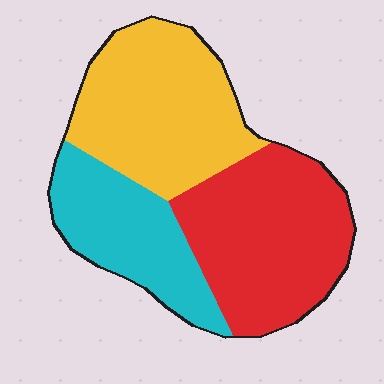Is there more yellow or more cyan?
Yellow.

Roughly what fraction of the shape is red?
Red covers about 40% of the shape.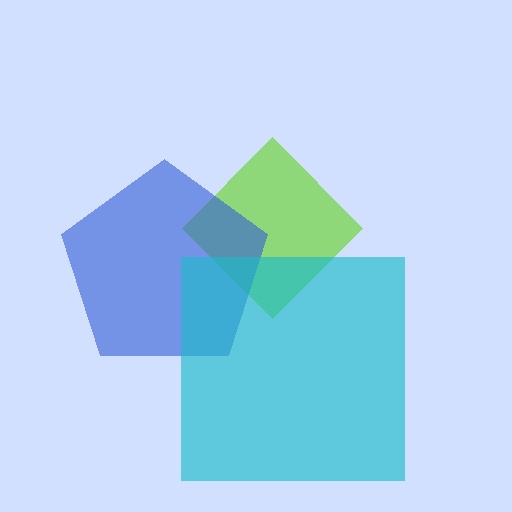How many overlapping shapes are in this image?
There are 3 overlapping shapes in the image.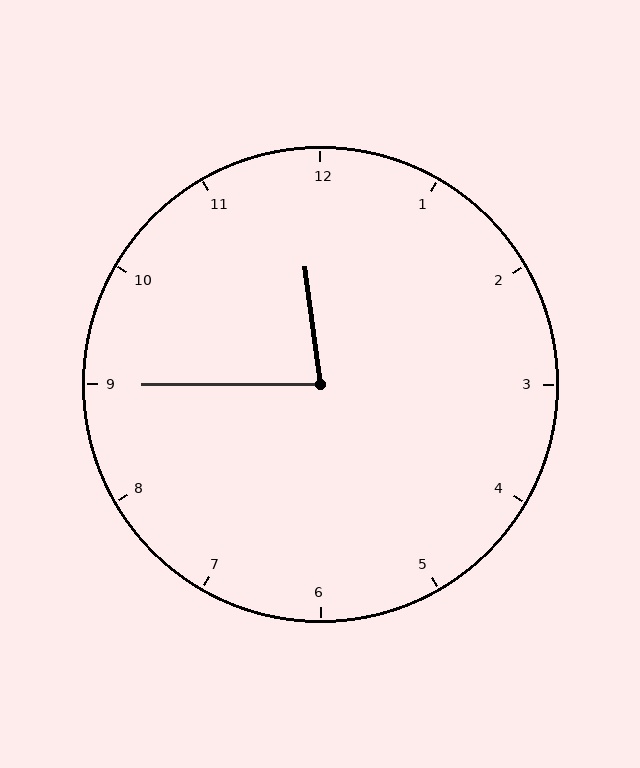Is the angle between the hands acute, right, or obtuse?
It is acute.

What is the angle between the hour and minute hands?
Approximately 82 degrees.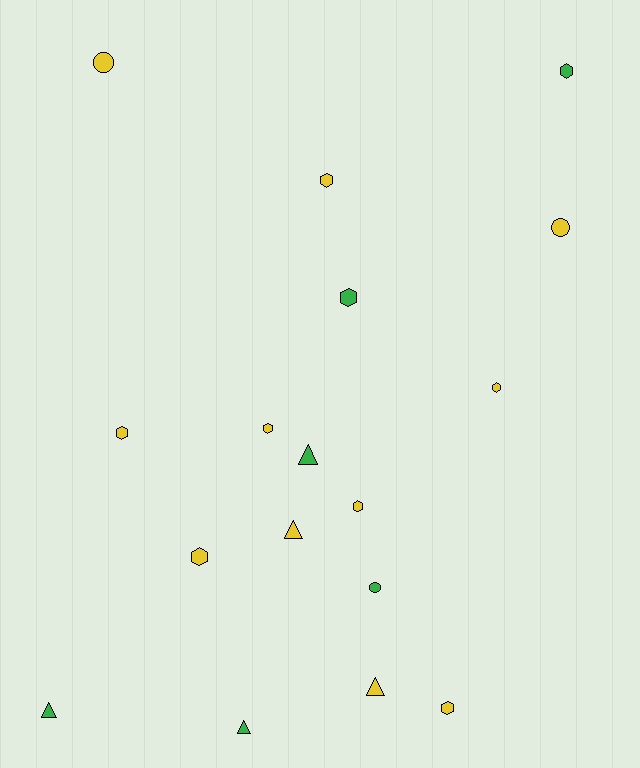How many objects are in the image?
There are 17 objects.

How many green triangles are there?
There are 3 green triangles.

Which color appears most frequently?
Yellow, with 11 objects.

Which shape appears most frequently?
Hexagon, with 9 objects.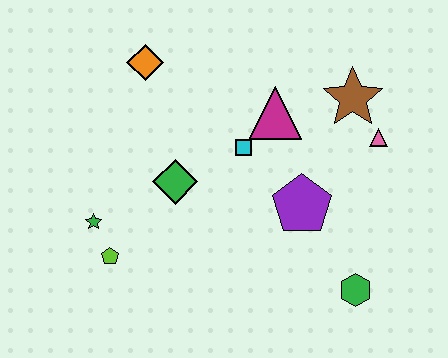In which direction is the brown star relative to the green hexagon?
The brown star is above the green hexagon.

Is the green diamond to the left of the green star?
No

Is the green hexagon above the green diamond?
No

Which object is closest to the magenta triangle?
The cyan square is closest to the magenta triangle.